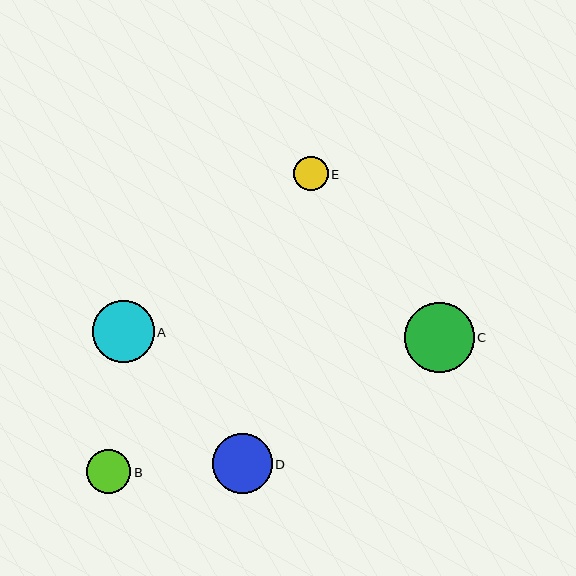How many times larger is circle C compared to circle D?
Circle C is approximately 1.2 times the size of circle D.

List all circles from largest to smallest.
From largest to smallest: C, A, D, B, E.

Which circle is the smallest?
Circle E is the smallest with a size of approximately 35 pixels.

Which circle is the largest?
Circle C is the largest with a size of approximately 69 pixels.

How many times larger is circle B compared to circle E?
Circle B is approximately 1.3 times the size of circle E.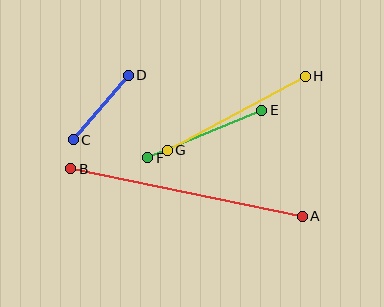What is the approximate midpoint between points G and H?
The midpoint is at approximately (236, 113) pixels.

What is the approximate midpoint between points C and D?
The midpoint is at approximately (101, 108) pixels.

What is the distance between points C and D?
The distance is approximately 85 pixels.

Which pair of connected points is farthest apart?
Points A and B are farthest apart.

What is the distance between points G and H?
The distance is approximately 156 pixels.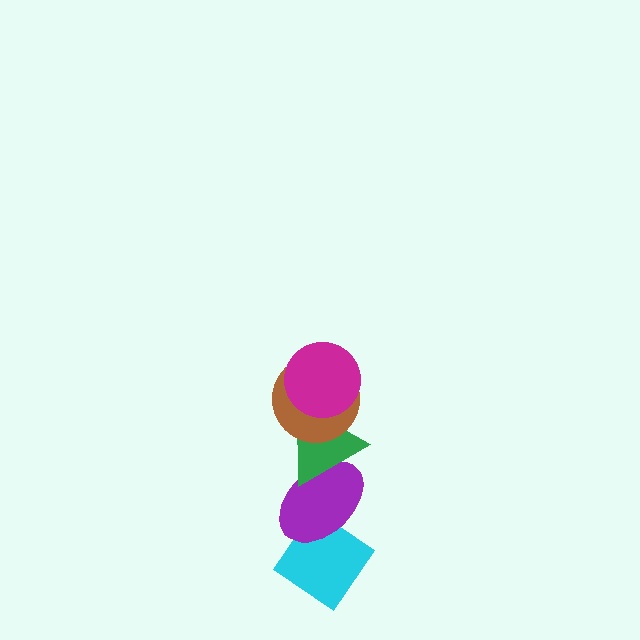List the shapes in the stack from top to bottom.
From top to bottom: the magenta circle, the brown circle, the green triangle, the purple ellipse, the cyan diamond.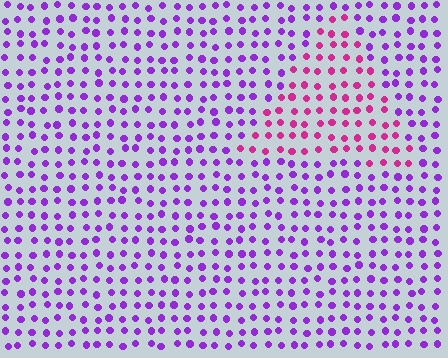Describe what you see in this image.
The image is filled with small purple elements in a uniform arrangement. A triangle-shaped region is visible where the elements are tinted to a slightly different hue, forming a subtle color boundary.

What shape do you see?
I see a triangle.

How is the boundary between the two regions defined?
The boundary is defined purely by a slight shift in hue (about 45 degrees). Spacing, size, and orientation are identical on both sides.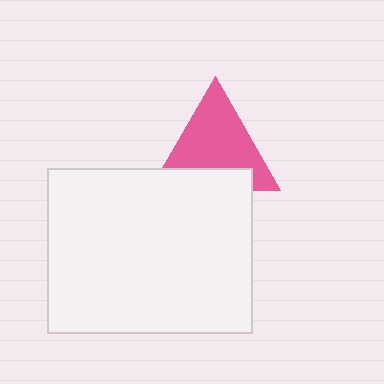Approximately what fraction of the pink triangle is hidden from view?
Roughly 31% of the pink triangle is hidden behind the white rectangle.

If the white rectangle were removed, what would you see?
You would see the complete pink triangle.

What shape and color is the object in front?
The object in front is a white rectangle.